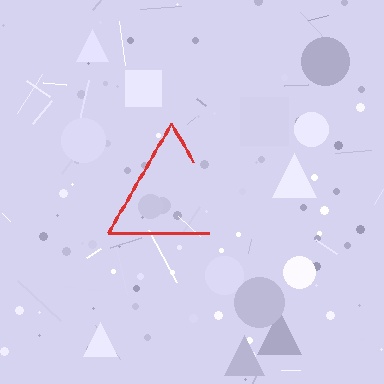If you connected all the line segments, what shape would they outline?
They would outline a triangle.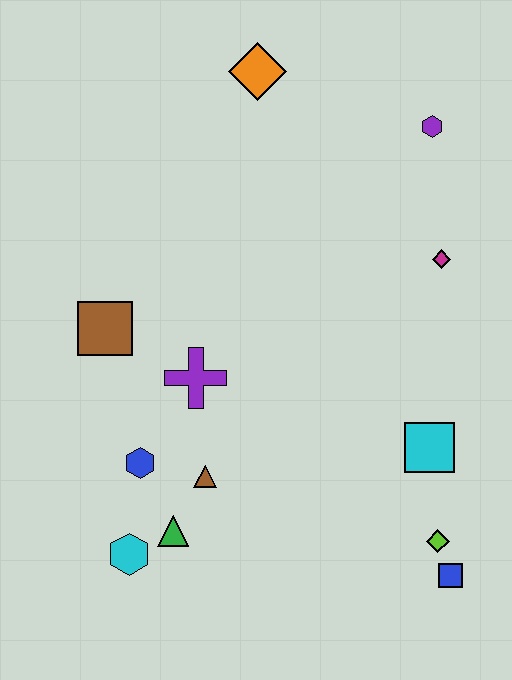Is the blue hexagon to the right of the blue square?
No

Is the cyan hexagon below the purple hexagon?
Yes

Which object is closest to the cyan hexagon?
The green triangle is closest to the cyan hexagon.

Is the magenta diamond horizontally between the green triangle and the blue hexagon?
No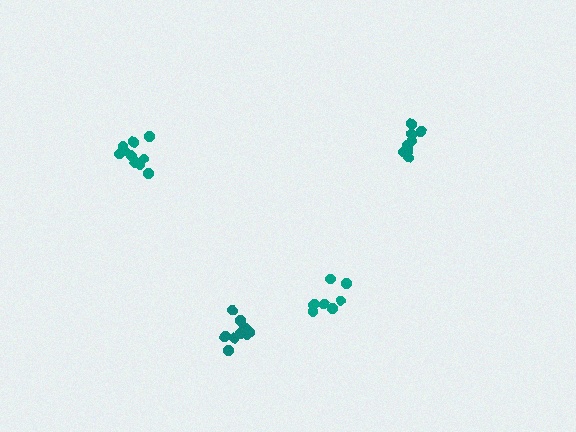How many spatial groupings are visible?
There are 4 spatial groupings.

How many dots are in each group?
Group 1: 9 dots, Group 2: 10 dots, Group 3: 7 dots, Group 4: 12 dots (38 total).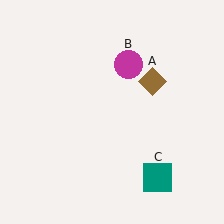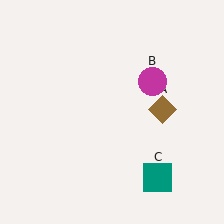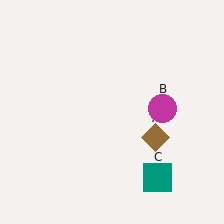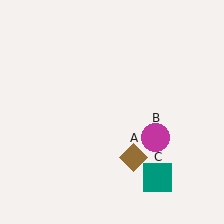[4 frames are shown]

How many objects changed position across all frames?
2 objects changed position: brown diamond (object A), magenta circle (object B).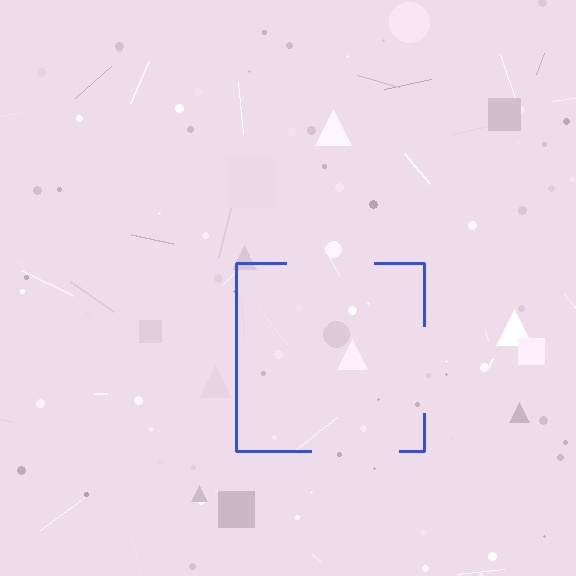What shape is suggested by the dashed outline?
The dashed outline suggests a square.